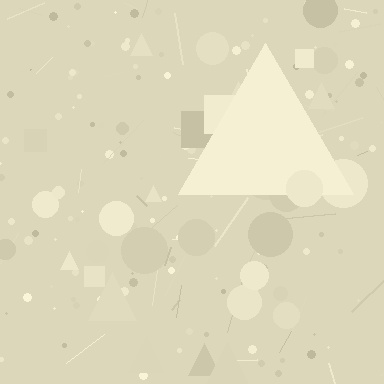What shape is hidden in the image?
A triangle is hidden in the image.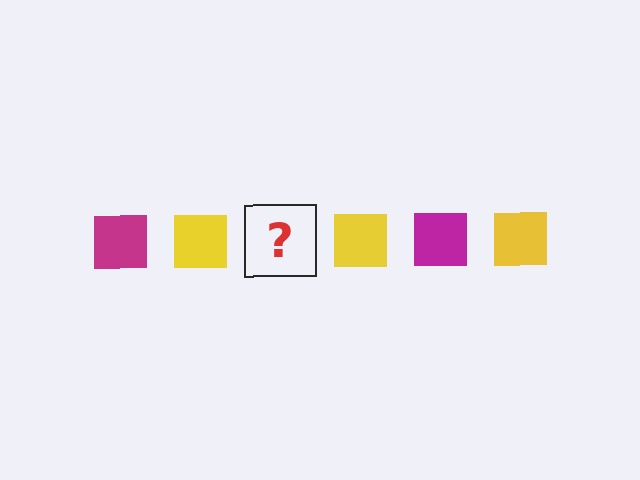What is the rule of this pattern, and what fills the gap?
The rule is that the pattern cycles through magenta, yellow squares. The gap should be filled with a magenta square.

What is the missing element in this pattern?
The missing element is a magenta square.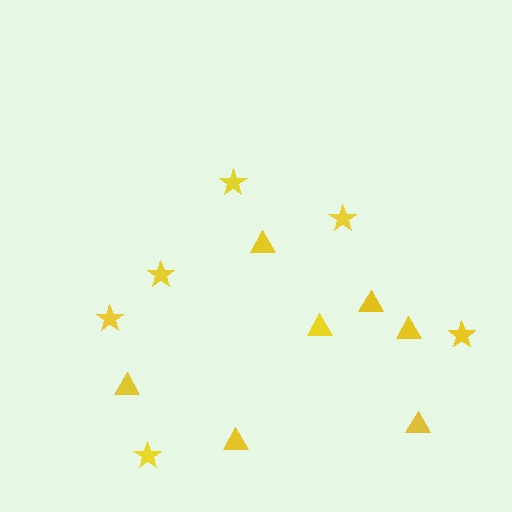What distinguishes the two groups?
There are 2 groups: one group of triangles (7) and one group of stars (6).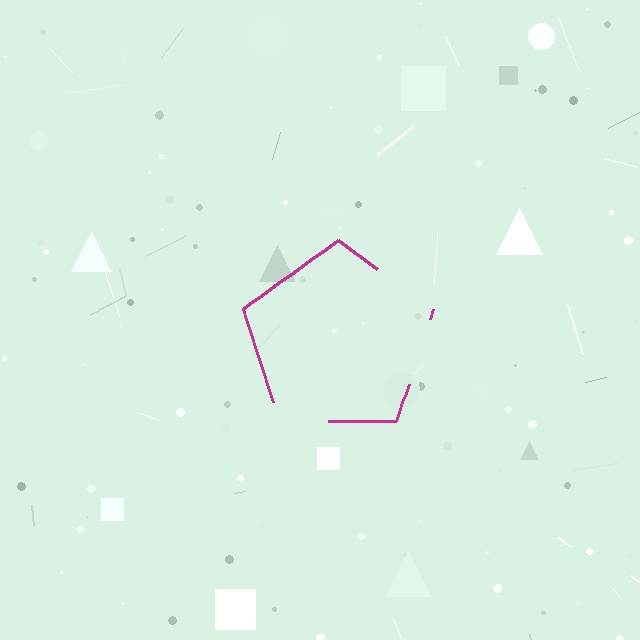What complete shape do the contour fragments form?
The contour fragments form a pentagon.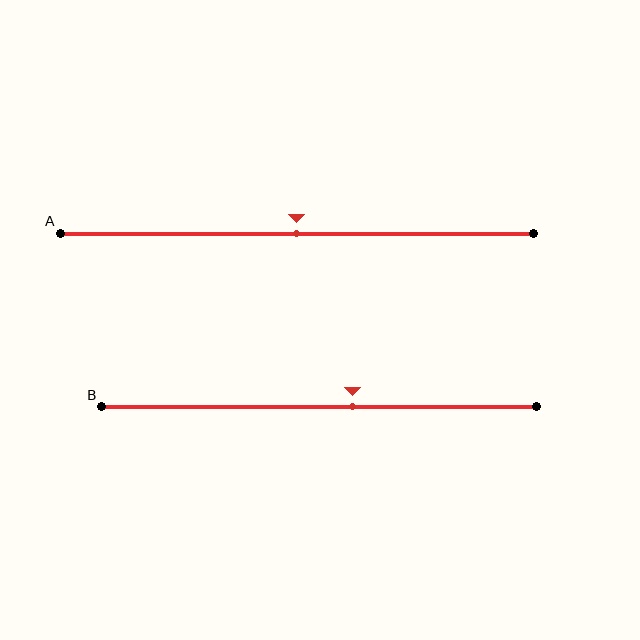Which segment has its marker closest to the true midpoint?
Segment A has its marker closest to the true midpoint.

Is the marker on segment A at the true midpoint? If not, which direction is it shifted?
Yes, the marker on segment A is at the true midpoint.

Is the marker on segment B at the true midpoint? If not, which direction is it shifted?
No, the marker on segment B is shifted to the right by about 8% of the segment length.